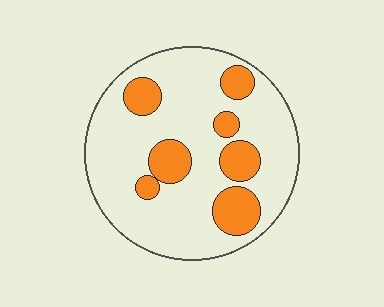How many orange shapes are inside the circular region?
7.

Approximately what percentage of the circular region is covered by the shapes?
Approximately 20%.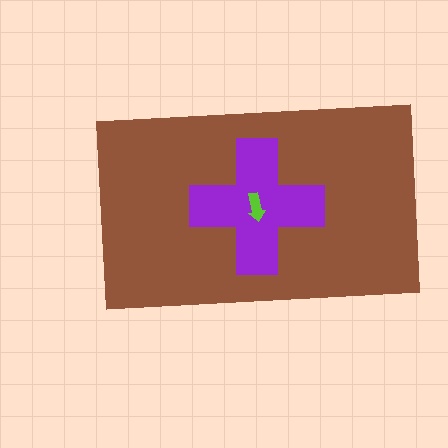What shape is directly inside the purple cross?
The lime arrow.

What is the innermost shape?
The lime arrow.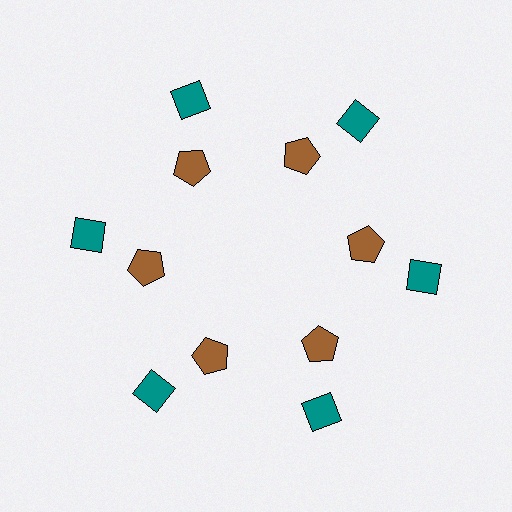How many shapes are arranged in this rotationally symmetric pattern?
There are 12 shapes, arranged in 6 groups of 2.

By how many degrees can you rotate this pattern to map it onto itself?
The pattern maps onto itself every 60 degrees of rotation.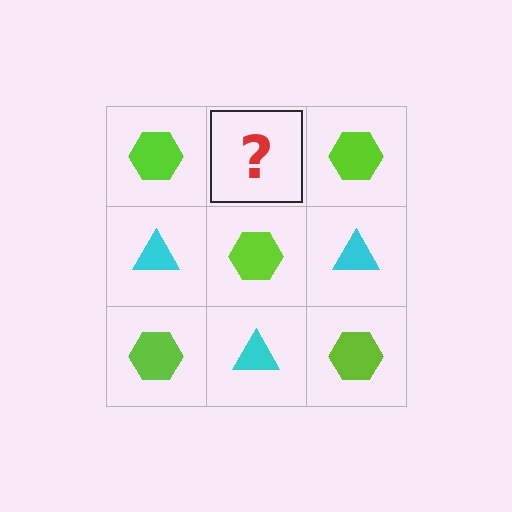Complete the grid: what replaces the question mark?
The question mark should be replaced with a cyan triangle.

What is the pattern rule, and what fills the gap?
The rule is that it alternates lime hexagon and cyan triangle in a checkerboard pattern. The gap should be filled with a cyan triangle.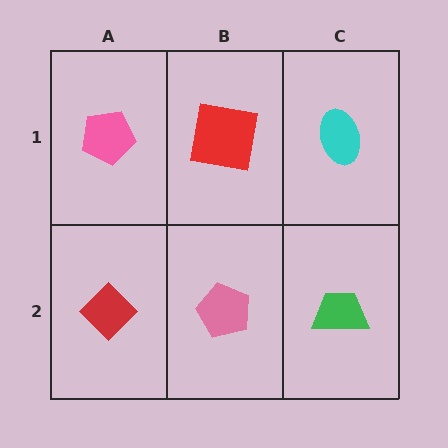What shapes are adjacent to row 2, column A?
A pink pentagon (row 1, column A), a pink pentagon (row 2, column B).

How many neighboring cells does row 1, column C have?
2.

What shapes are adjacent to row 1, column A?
A red diamond (row 2, column A), a red square (row 1, column B).